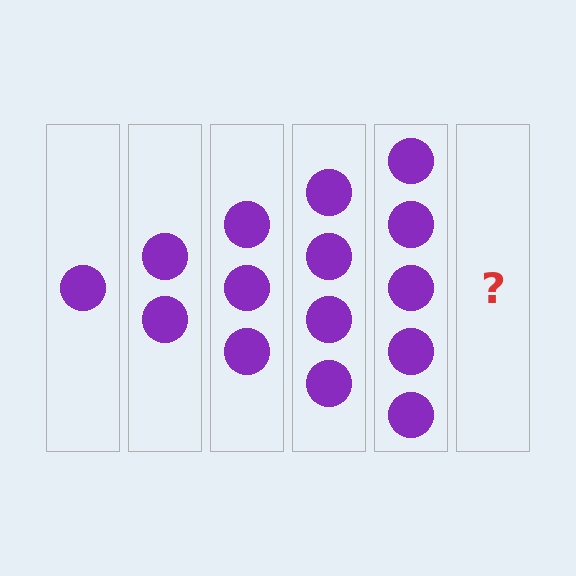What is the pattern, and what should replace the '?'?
The pattern is that each step adds one more circle. The '?' should be 6 circles.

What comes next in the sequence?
The next element should be 6 circles.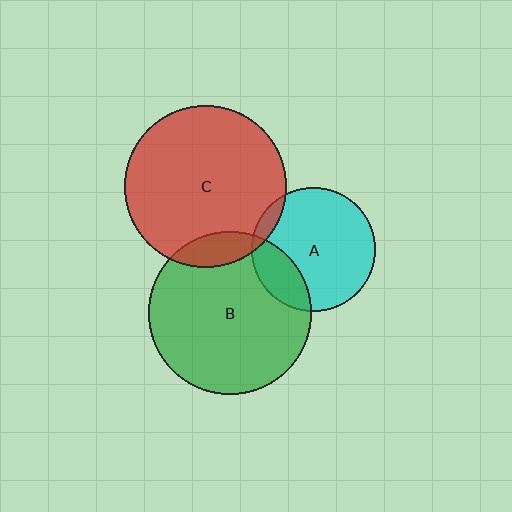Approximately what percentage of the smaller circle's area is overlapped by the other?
Approximately 10%.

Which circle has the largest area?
Circle B (green).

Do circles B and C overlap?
Yes.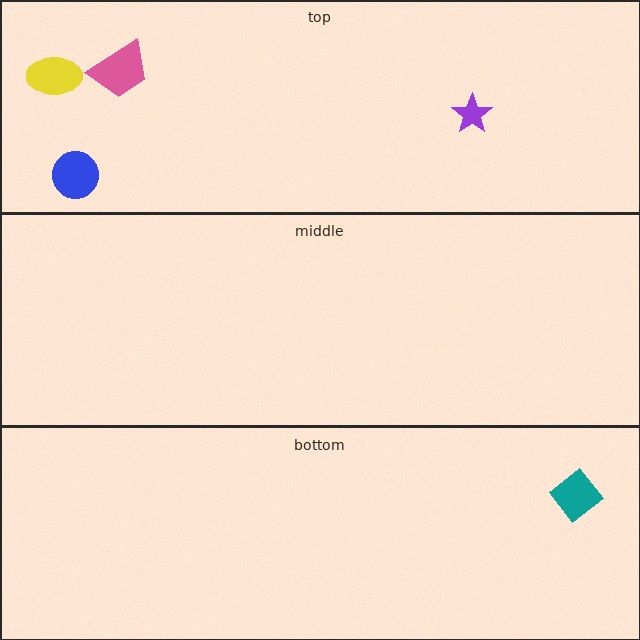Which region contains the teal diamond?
The bottom region.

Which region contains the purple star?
The top region.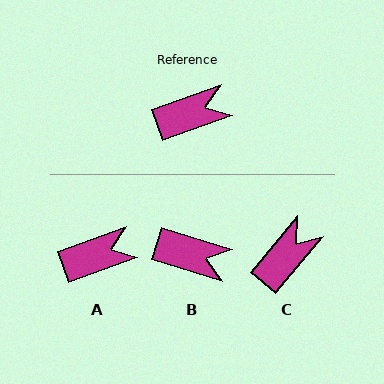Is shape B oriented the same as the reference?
No, it is off by about 38 degrees.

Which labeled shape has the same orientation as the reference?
A.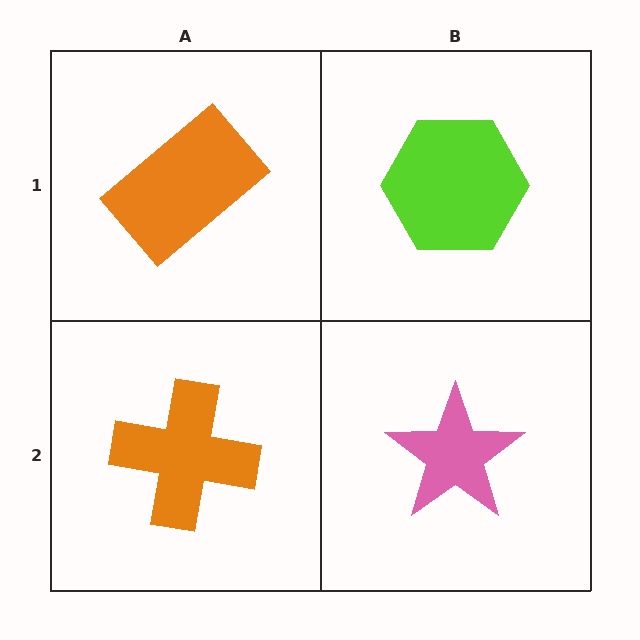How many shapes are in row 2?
2 shapes.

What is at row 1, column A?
An orange rectangle.